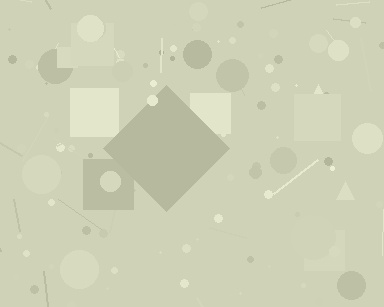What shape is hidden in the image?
A diamond is hidden in the image.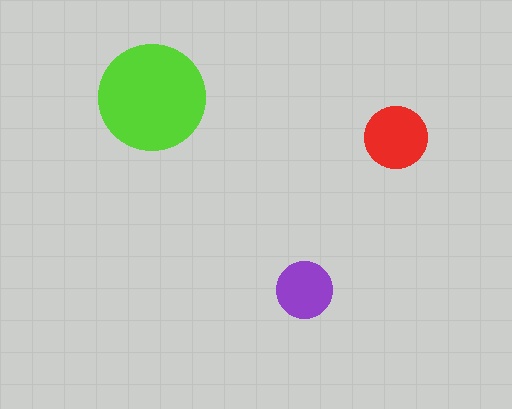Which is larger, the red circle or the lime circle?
The lime one.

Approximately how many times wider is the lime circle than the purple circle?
About 2 times wider.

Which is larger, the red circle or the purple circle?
The red one.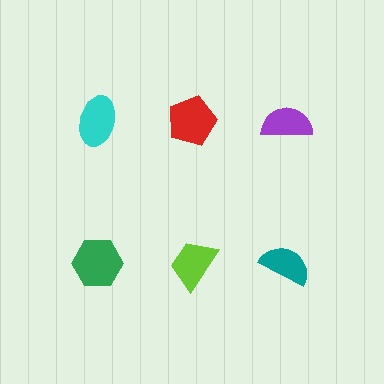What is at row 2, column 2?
A lime trapezoid.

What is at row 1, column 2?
A red pentagon.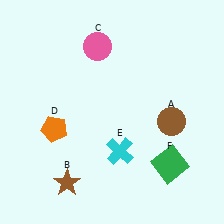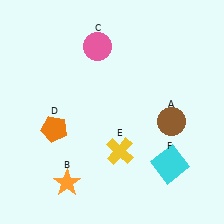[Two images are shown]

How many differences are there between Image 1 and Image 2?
There are 3 differences between the two images.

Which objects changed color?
B changed from brown to orange. E changed from cyan to yellow. F changed from green to cyan.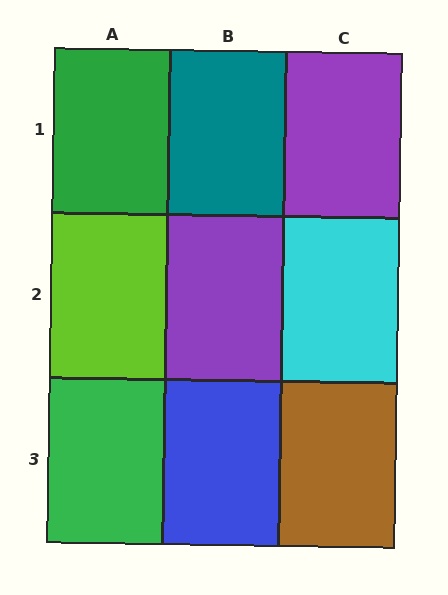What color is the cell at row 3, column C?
Brown.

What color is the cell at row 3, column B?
Blue.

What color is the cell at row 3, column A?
Green.